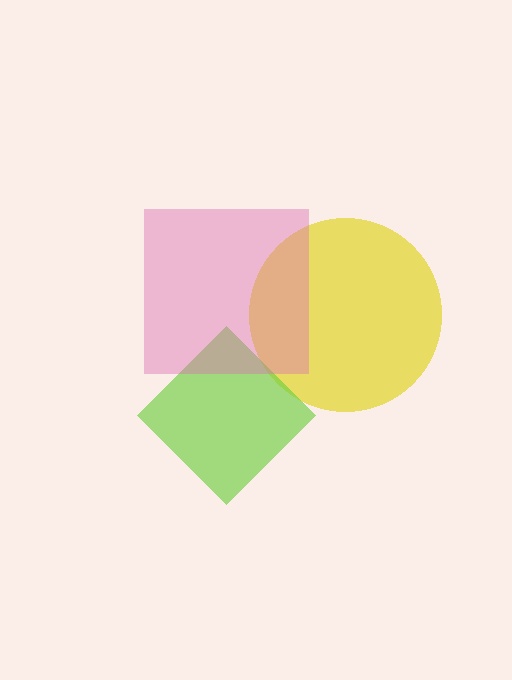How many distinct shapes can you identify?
There are 3 distinct shapes: a yellow circle, a lime diamond, a pink square.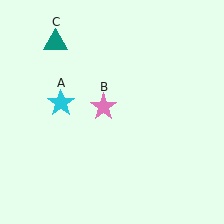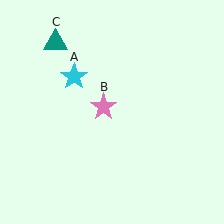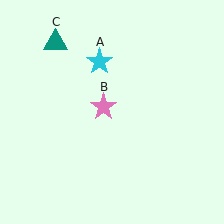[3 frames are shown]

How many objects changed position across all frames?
1 object changed position: cyan star (object A).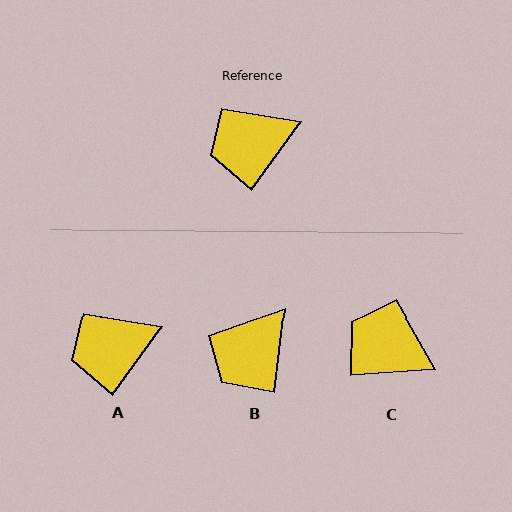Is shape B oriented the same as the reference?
No, it is off by about 29 degrees.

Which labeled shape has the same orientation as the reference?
A.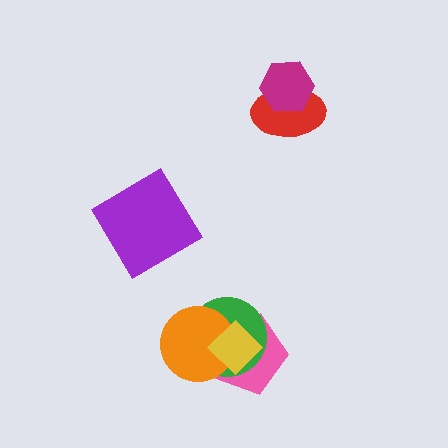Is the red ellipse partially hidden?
Yes, it is partially covered by another shape.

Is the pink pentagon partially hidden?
Yes, it is partially covered by another shape.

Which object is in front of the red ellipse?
The magenta hexagon is in front of the red ellipse.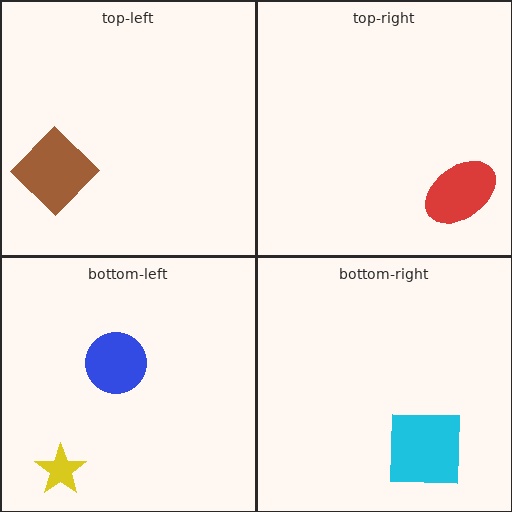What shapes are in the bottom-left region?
The blue circle, the yellow star.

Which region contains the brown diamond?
The top-left region.